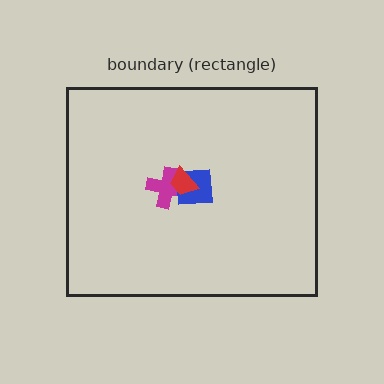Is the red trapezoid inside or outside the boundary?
Inside.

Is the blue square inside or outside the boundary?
Inside.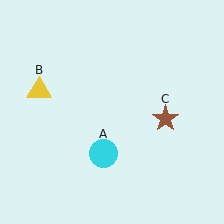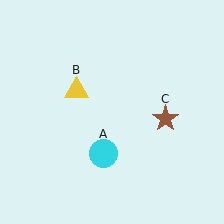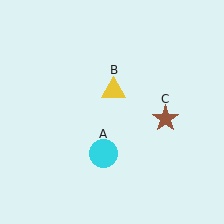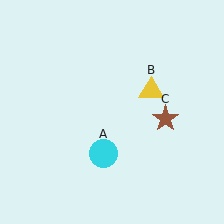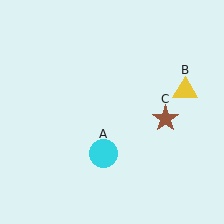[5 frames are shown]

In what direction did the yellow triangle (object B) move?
The yellow triangle (object B) moved right.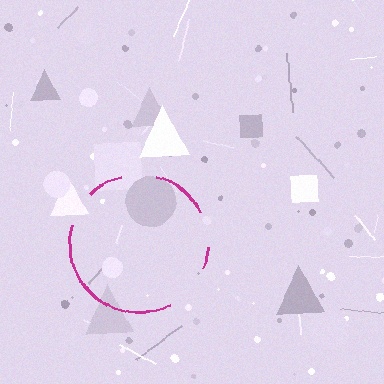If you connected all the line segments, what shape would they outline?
They would outline a circle.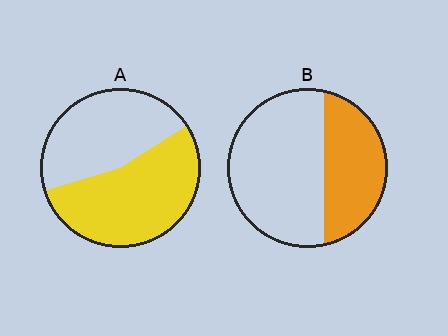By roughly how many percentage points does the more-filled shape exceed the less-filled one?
By roughly 20 percentage points (A over B).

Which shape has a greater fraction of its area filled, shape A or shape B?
Shape A.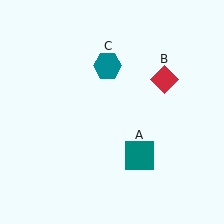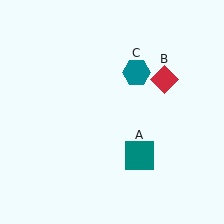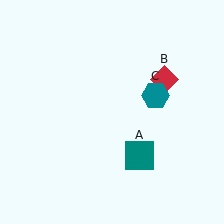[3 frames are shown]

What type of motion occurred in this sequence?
The teal hexagon (object C) rotated clockwise around the center of the scene.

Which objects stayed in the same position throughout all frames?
Teal square (object A) and red diamond (object B) remained stationary.